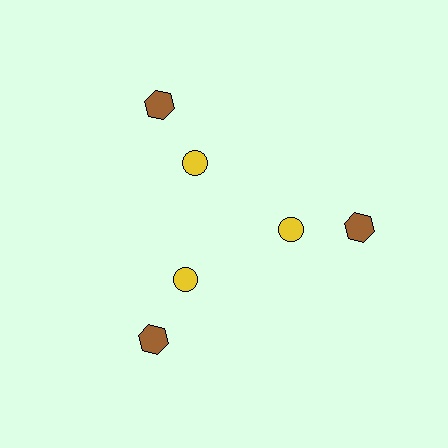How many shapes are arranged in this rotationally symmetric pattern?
There are 6 shapes, arranged in 3 groups of 2.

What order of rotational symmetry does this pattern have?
This pattern has 3-fold rotational symmetry.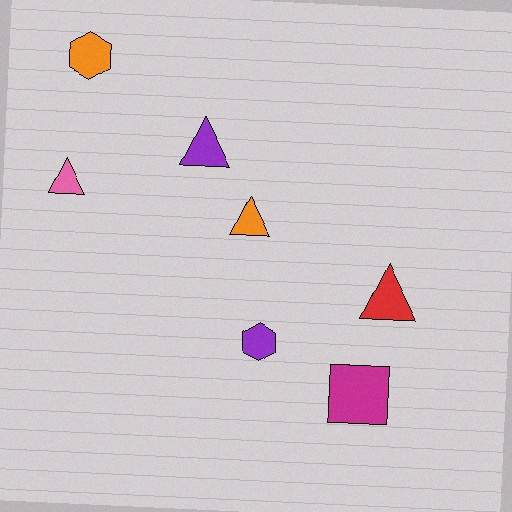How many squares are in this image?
There is 1 square.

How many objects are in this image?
There are 7 objects.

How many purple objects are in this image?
There are 2 purple objects.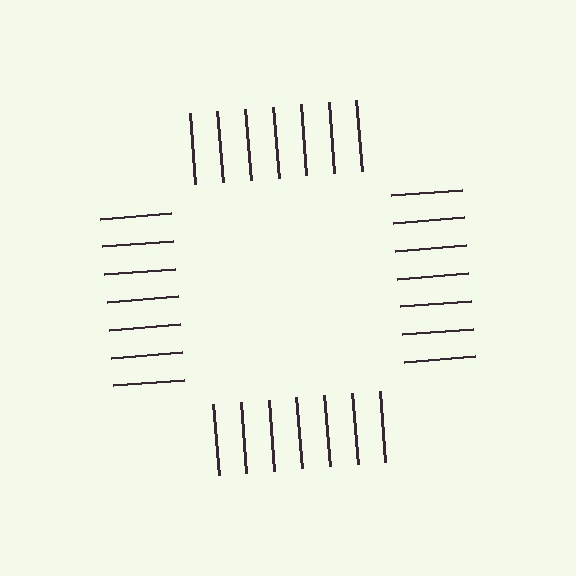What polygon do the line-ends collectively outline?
An illusory square — the line segments terminate on its edges but no continuous stroke is drawn.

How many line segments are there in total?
28 — 7 along each of the 4 edges.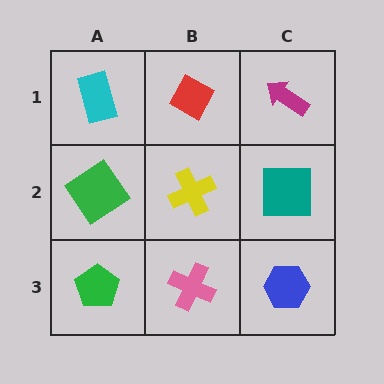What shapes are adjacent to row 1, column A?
A green diamond (row 2, column A), a red diamond (row 1, column B).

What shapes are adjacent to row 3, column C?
A teal square (row 2, column C), a pink cross (row 3, column B).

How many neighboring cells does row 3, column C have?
2.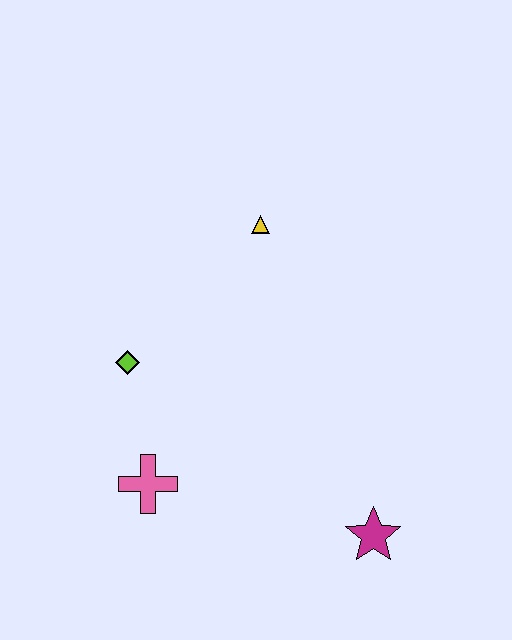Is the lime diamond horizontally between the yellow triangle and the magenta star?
No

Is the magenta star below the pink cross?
Yes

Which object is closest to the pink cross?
The lime diamond is closest to the pink cross.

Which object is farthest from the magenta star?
The yellow triangle is farthest from the magenta star.